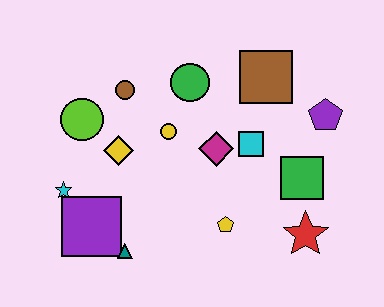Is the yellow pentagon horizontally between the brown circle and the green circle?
No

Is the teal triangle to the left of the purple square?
No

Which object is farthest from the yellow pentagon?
The lime circle is farthest from the yellow pentagon.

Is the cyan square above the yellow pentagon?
Yes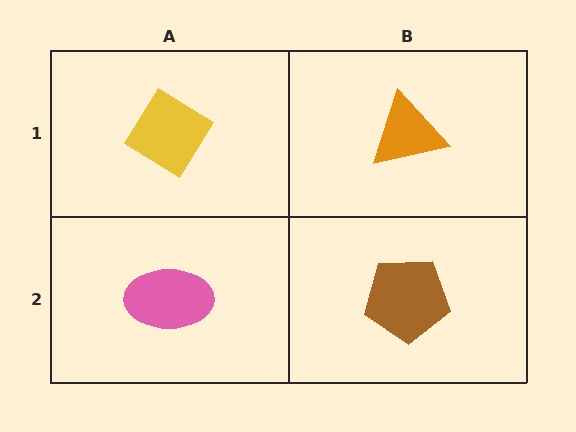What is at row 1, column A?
A yellow diamond.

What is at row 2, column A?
A pink ellipse.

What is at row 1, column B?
An orange triangle.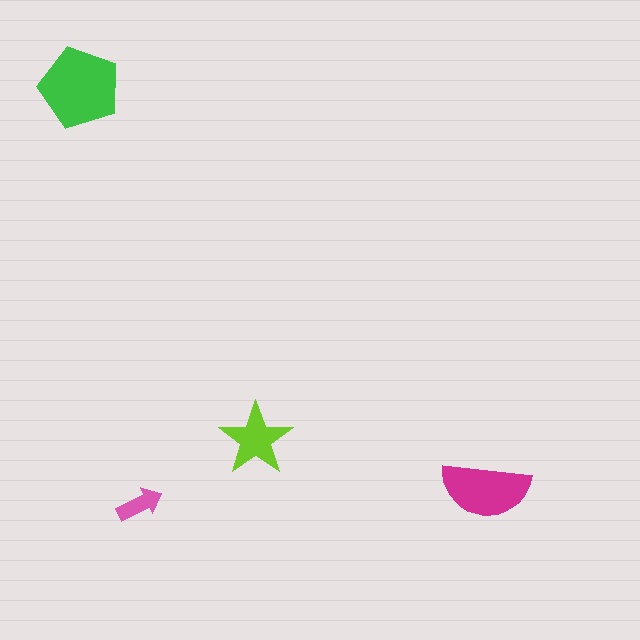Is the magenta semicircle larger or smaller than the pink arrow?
Larger.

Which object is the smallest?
The pink arrow.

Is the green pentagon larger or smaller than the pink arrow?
Larger.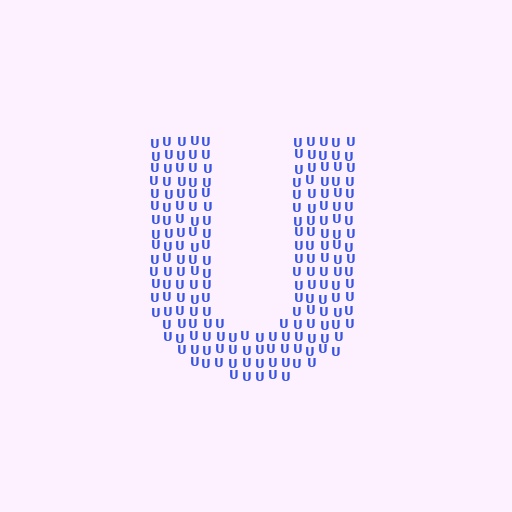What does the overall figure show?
The overall figure shows the letter U.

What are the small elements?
The small elements are letter U's.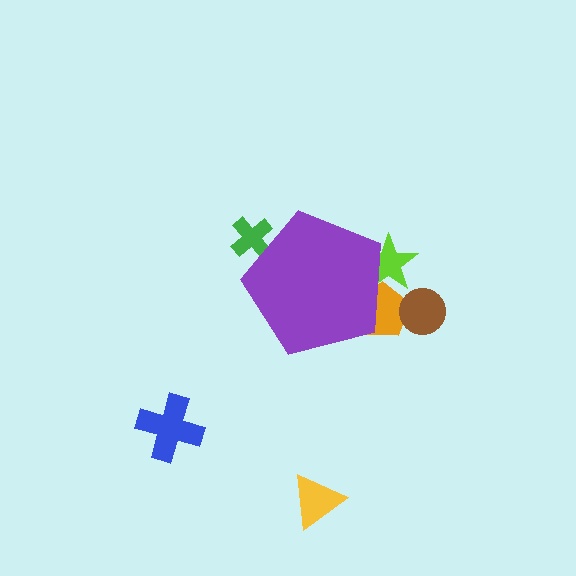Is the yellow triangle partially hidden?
No, the yellow triangle is fully visible.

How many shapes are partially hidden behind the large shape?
3 shapes are partially hidden.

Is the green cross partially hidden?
Yes, the green cross is partially hidden behind the purple pentagon.